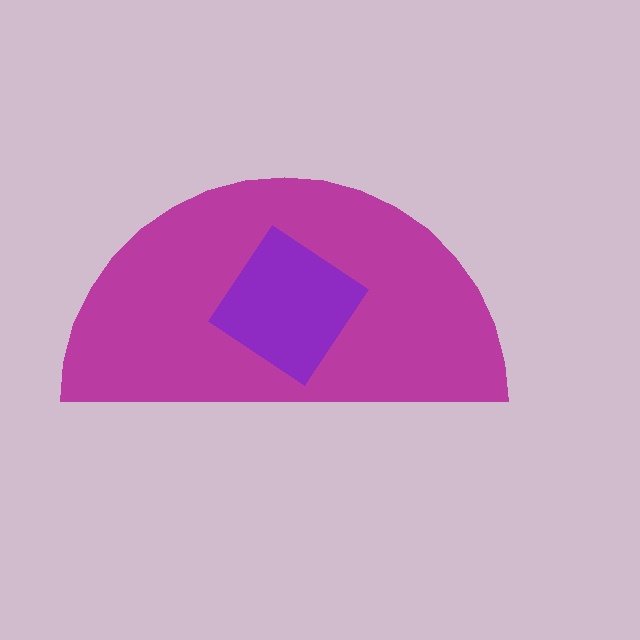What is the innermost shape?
The purple diamond.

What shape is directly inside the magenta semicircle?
The purple diamond.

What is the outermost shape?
The magenta semicircle.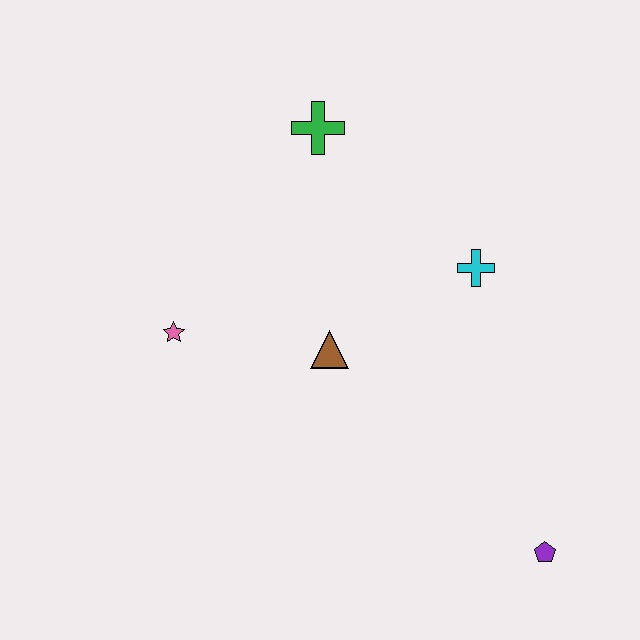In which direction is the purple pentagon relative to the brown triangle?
The purple pentagon is to the right of the brown triangle.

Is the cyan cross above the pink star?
Yes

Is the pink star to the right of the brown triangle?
No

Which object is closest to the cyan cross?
The brown triangle is closest to the cyan cross.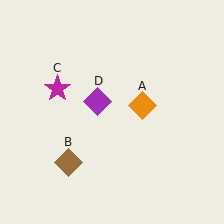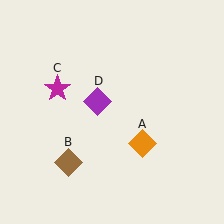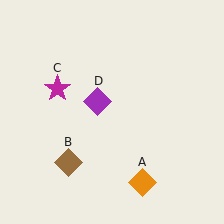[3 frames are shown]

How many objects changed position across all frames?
1 object changed position: orange diamond (object A).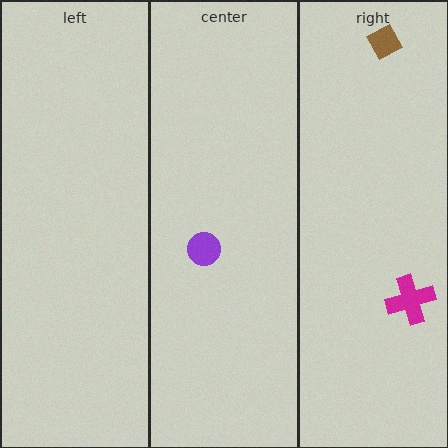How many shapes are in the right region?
2.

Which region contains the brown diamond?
The right region.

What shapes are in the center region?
The purple circle.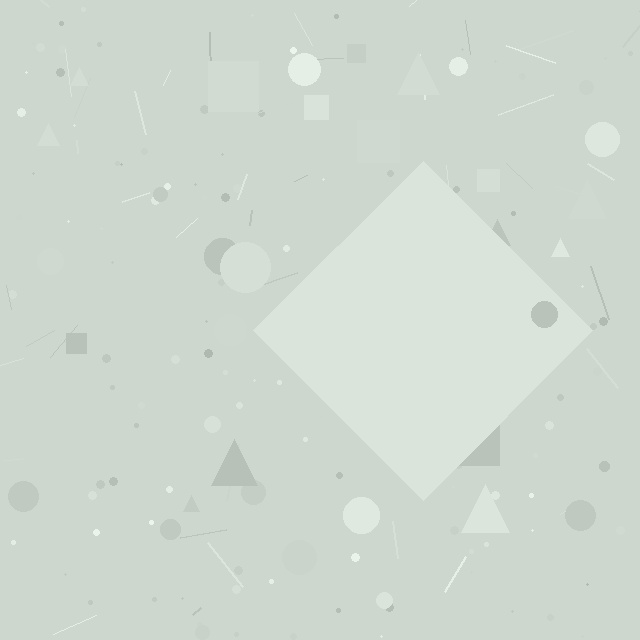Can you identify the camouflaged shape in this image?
The camouflaged shape is a diamond.